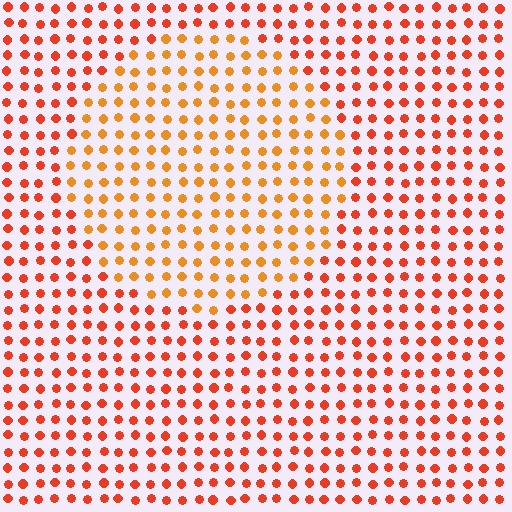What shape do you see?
I see a circle.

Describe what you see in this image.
The image is filled with small red elements in a uniform arrangement. A circle-shaped region is visible where the elements are tinted to a slightly different hue, forming a subtle color boundary.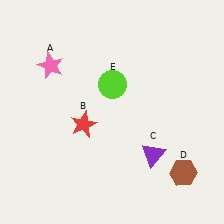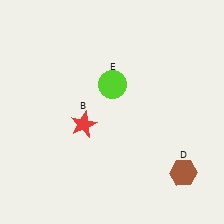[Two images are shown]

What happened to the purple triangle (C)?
The purple triangle (C) was removed in Image 2. It was in the bottom-right area of Image 1.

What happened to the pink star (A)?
The pink star (A) was removed in Image 2. It was in the top-left area of Image 1.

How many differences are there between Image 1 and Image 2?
There are 2 differences between the two images.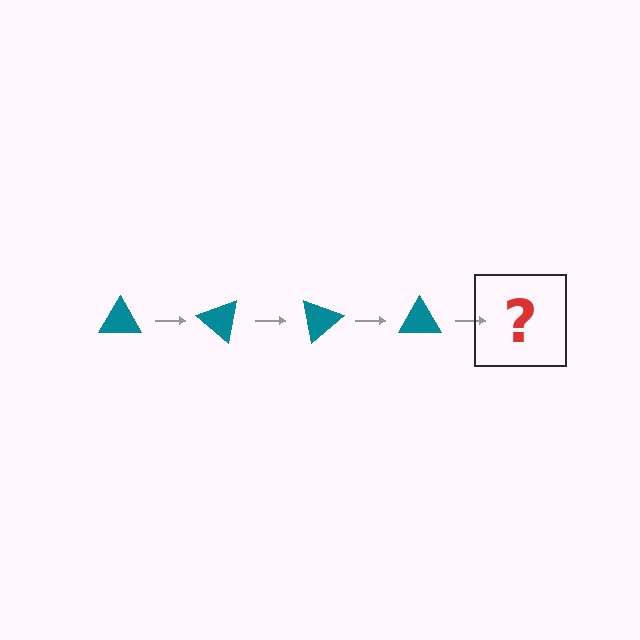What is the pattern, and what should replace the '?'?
The pattern is that the triangle rotates 40 degrees each step. The '?' should be a teal triangle rotated 160 degrees.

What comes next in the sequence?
The next element should be a teal triangle rotated 160 degrees.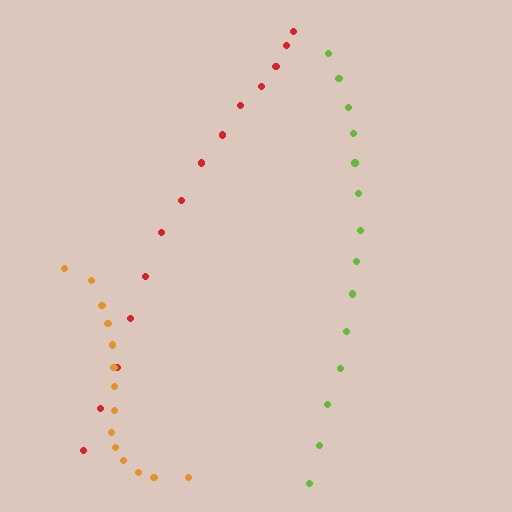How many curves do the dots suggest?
There are 3 distinct paths.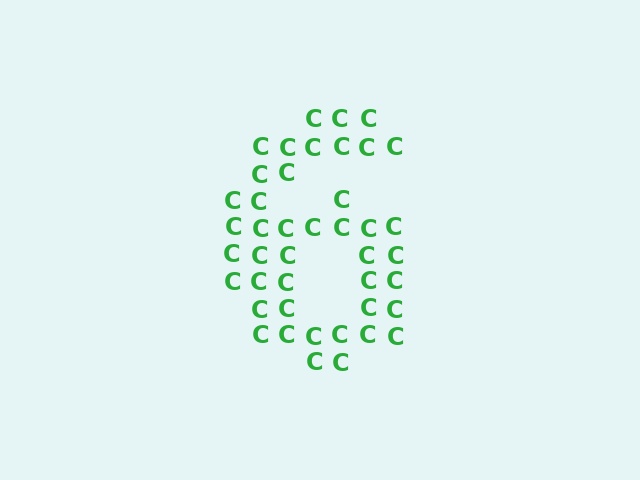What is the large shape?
The large shape is the digit 6.